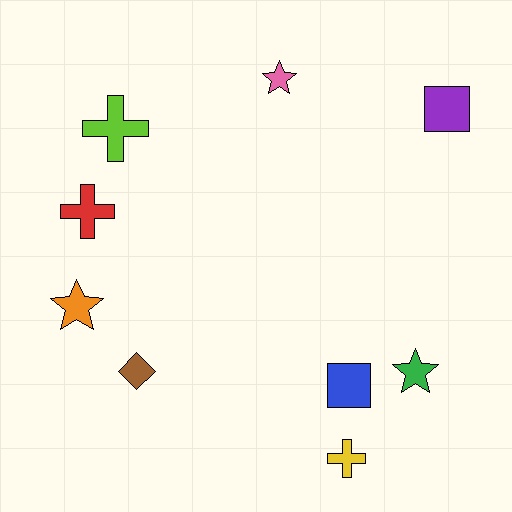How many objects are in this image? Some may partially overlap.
There are 9 objects.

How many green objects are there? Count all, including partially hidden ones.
There is 1 green object.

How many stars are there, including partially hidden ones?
There are 3 stars.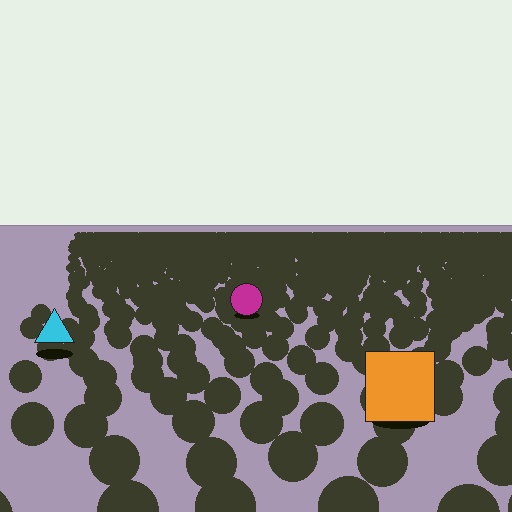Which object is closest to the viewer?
The orange square is closest. The texture marks near it are larger and more spread out.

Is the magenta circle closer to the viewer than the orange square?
No. The orange square is closer — you can tell from the texture gradient: the ground texture is coarser near it.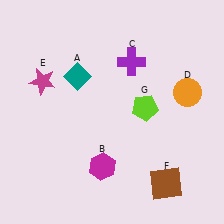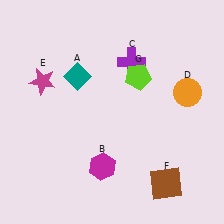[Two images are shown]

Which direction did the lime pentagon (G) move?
The lime pentagon (G) moved up.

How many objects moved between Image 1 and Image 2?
1 object moved between the two images.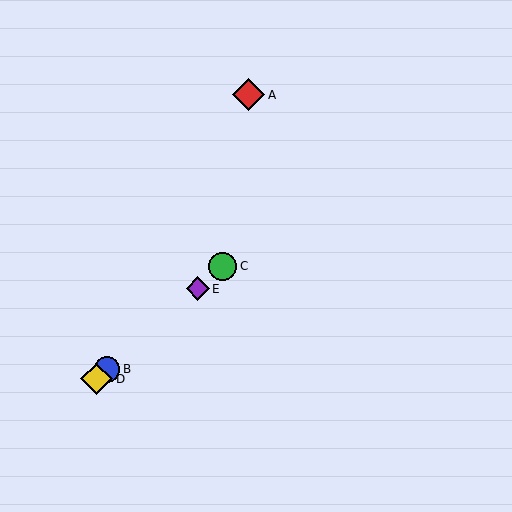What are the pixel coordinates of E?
Object E is at (198, 289).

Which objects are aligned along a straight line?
Objects B, C, D, E are aligned along a straight line.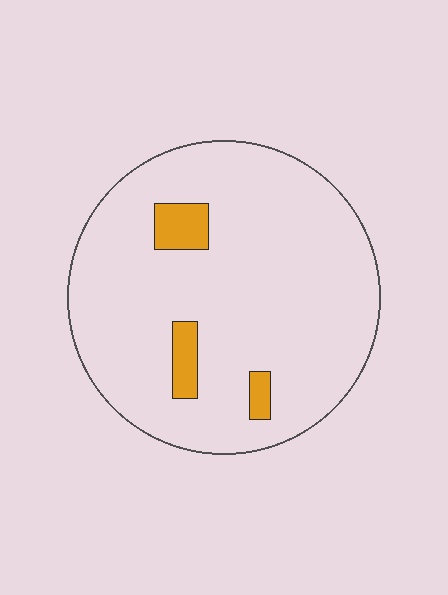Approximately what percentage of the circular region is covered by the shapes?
Approximately 5%.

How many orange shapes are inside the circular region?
3.